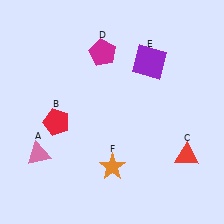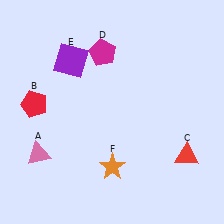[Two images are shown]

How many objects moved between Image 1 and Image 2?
2 objects moved between the two images.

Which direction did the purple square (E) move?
The purple square (E) moved left.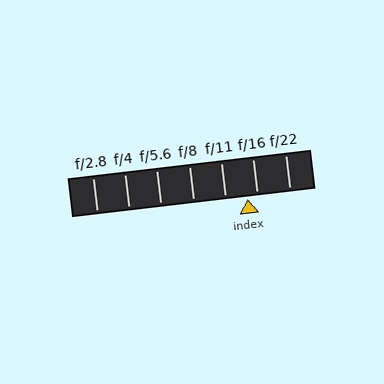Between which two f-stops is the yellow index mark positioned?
The index mark is between f/11 and f/16.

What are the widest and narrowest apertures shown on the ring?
The widest aperture shown is f/2.8 and the narrowest is f/22.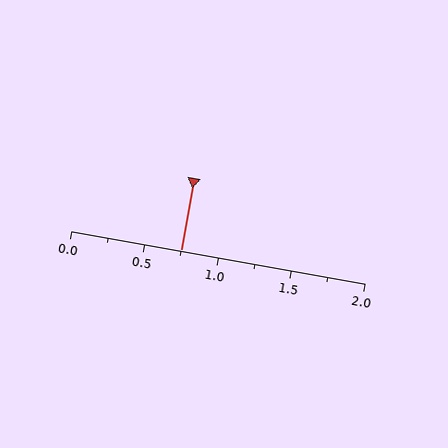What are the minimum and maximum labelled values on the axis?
The axis runs from 0.0 to 2.0.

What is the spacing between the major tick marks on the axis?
The major ticks are spaced 0.5 apart.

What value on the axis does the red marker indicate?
The marker indicates approximately 0.75.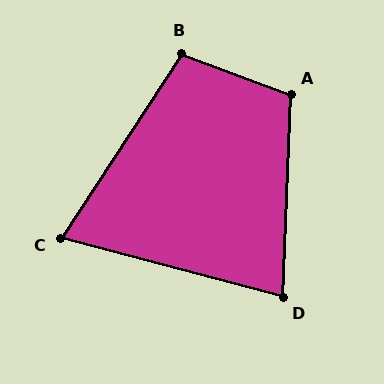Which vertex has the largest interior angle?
A, at approximately 108 degrees.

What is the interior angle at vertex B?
Approximately 103 degrees (obtuse).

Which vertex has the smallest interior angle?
C, at approximately 72 degrees.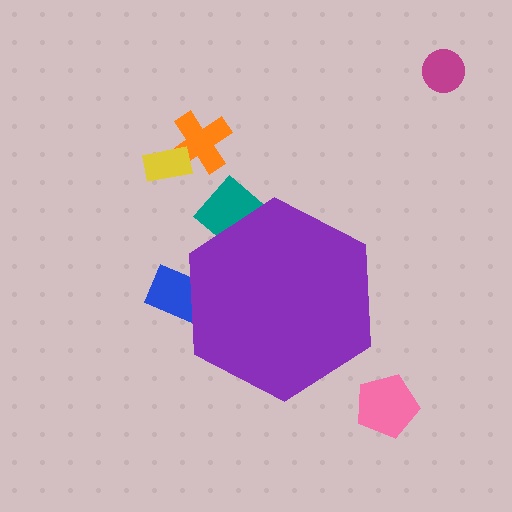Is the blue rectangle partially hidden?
Yes, the blue rectangle is partially hidden behind the purple hexagon.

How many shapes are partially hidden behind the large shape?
2 shapes are partially hidden.